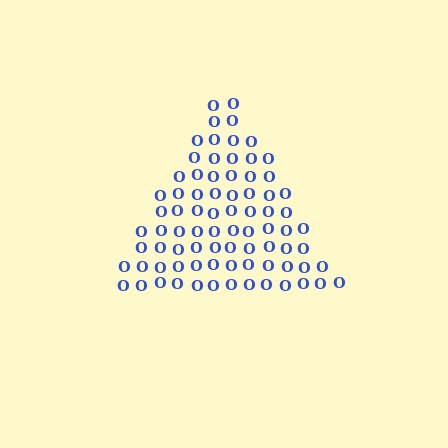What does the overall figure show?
The overall figure shows a triangle.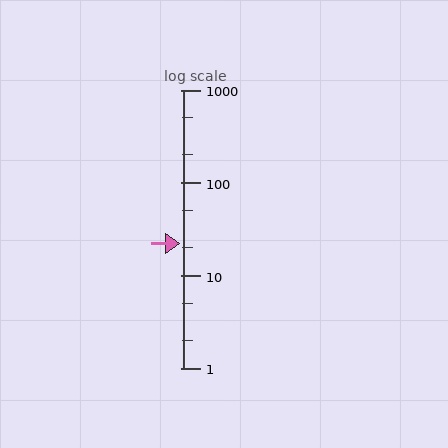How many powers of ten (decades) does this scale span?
The scale spans 3 decades, from 1 to 1000.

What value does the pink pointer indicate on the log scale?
The pointer indicates approximately 22.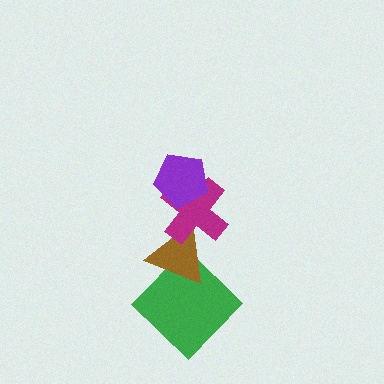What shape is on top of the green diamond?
The brown triangle is on top of the green diamond.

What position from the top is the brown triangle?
The brown triangle is 3rd from the top.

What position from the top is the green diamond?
The green diamond is 4th from the top.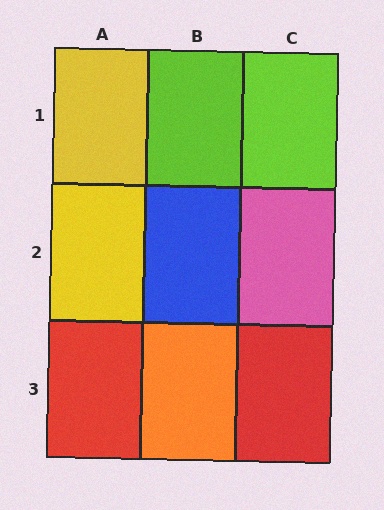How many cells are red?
2 cells are red.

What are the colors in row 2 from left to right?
Yellow, blue, pink.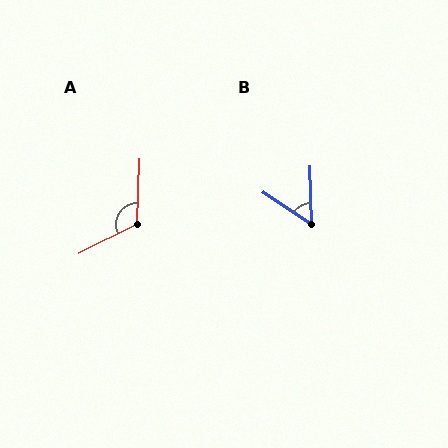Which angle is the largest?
A, at approximately 119 degrees.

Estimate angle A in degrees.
Approximately 119 degrees.